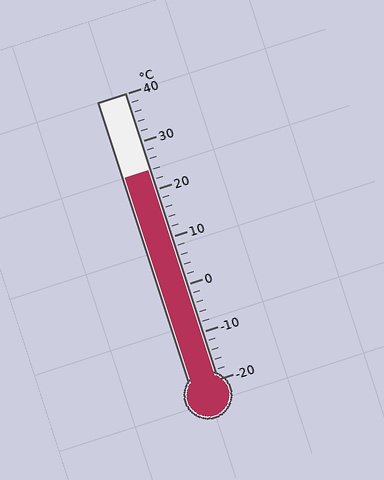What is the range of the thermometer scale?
The thermometer scale ranges from -20°C to 40°C.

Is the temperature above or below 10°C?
The temperature is above 10°C.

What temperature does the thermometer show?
The thermometer shows approximately 24°C.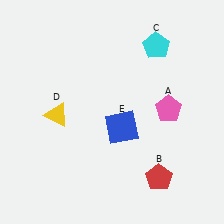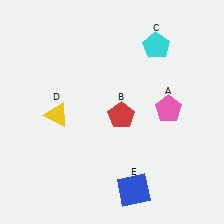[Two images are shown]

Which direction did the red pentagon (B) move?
The red pentagon (B) moved up.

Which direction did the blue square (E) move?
The blue square (E) moved down.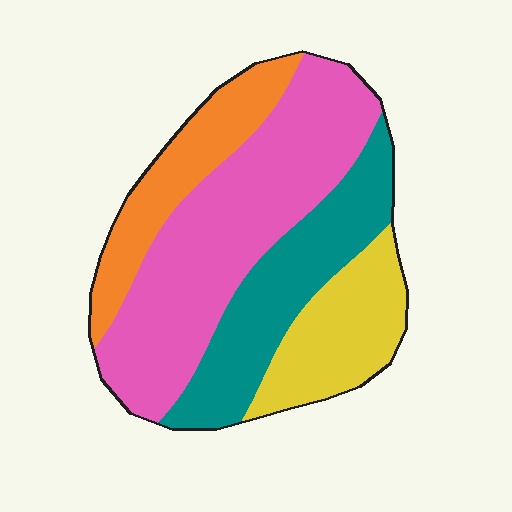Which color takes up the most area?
Pink, at roughly 40%.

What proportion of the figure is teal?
Teal covers roughly 25% of the figure.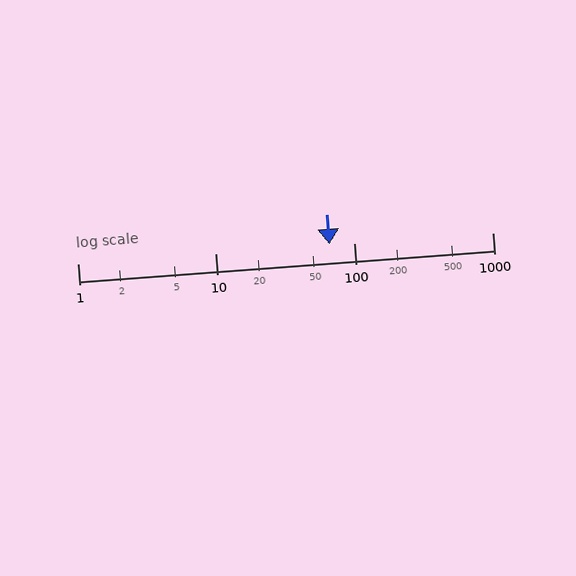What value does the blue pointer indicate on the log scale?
The pointer indicates approximately 66.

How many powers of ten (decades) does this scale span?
The scale spans 3 decades, from 1 to 1000.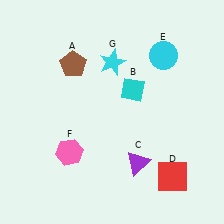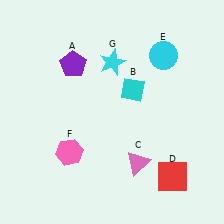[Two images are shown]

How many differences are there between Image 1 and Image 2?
There are 2 differences between the two images.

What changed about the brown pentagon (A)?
In Image 1, A is brown. In Image 2, it changed to purple.